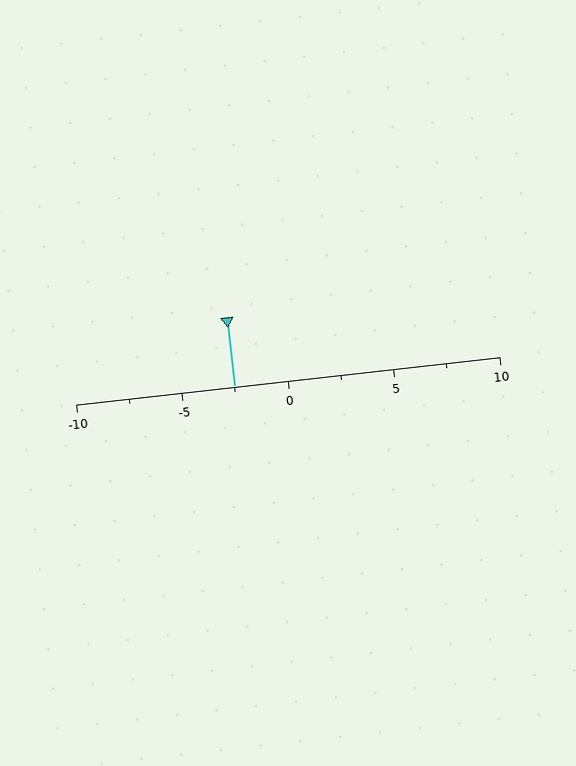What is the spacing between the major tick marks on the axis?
The major ticks are spaced 5 apart.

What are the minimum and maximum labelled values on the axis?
The axis runs from -10 to 10.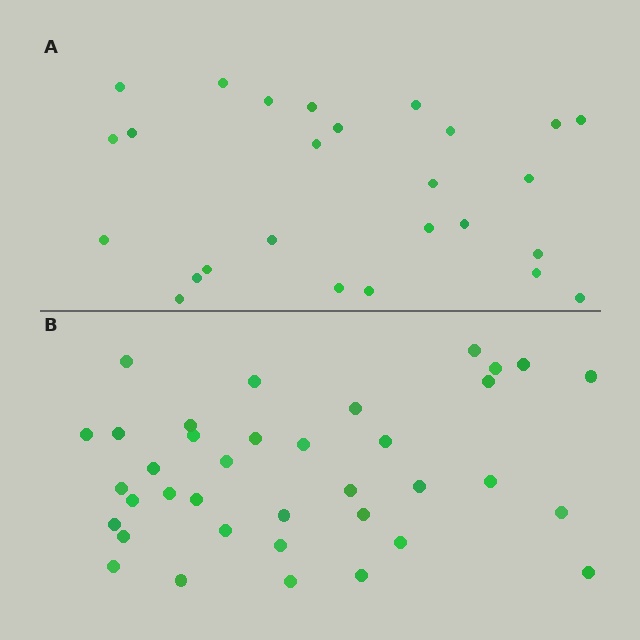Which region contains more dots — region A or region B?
Region B (the bottom region) has more dots.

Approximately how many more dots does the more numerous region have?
Region B has roughly 12 or so more dots than region A.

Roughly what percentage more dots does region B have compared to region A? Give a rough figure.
About 40% more.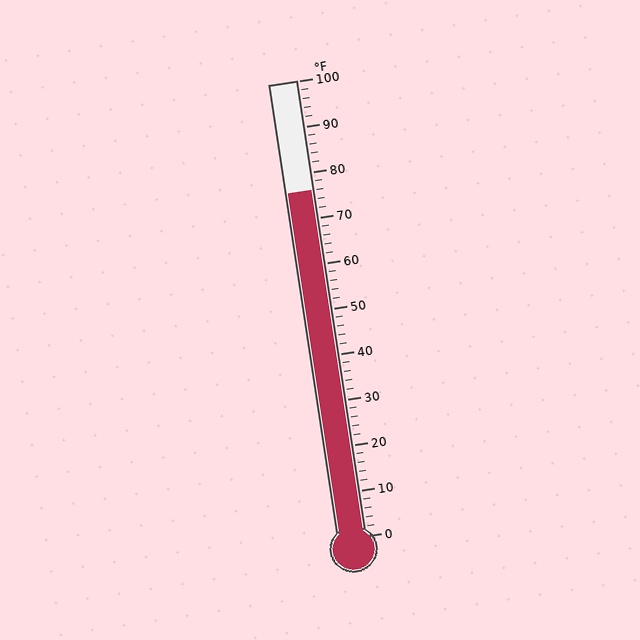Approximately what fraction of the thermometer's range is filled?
The thermometer is filled to approximately 75% of its range.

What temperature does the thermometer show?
The thermometer shows approximately 76°F.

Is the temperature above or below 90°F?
The temperature is below 90°F.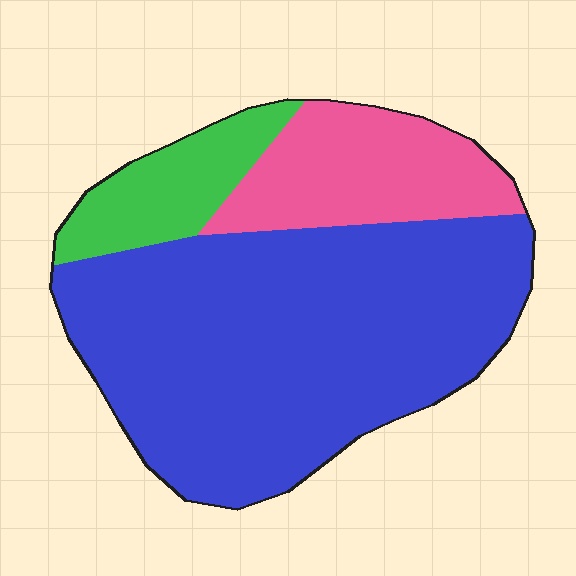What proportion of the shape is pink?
Pink covers roughly 20% of the shape.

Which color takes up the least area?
Green, at roughly 10%.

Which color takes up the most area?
Blue, at roughly 70%.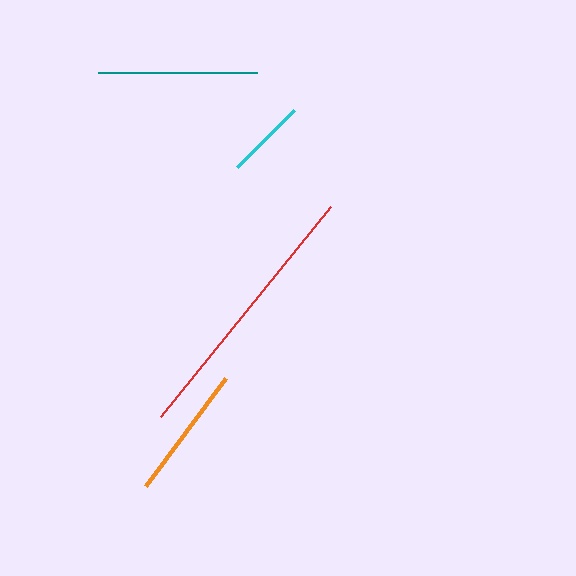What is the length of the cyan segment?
The cyan segment is approximately 81 pixels long.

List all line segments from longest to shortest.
From longest to shortest: red, teal, orange, cyan.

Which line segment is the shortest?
The cyan line is the shortest at approximately 81 pixels.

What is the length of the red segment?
The red segment is approximately 270 pixels long.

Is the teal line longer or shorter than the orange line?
The teal line is longer than the orange line.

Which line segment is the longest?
The red line is the longest at approximately 270 pixels.